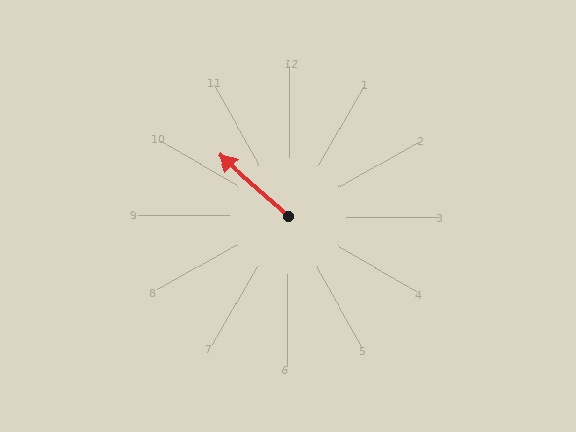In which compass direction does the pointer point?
Northwest.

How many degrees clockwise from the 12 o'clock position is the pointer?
Approximately 311 degrees.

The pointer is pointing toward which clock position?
Roughly 10 o'clock.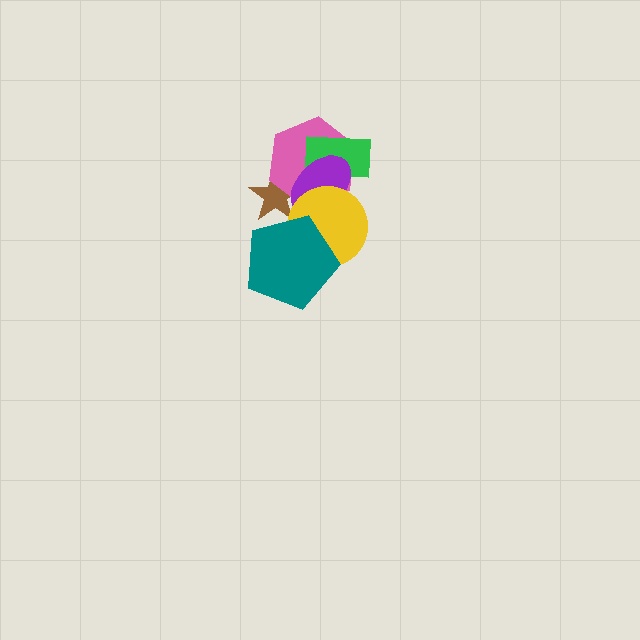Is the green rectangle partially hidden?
Yes, it is partially covered by another shape.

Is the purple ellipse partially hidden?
Yes, it is partially covered by another shape.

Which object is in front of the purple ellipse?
The yellow circle is in front of the purple ellipse.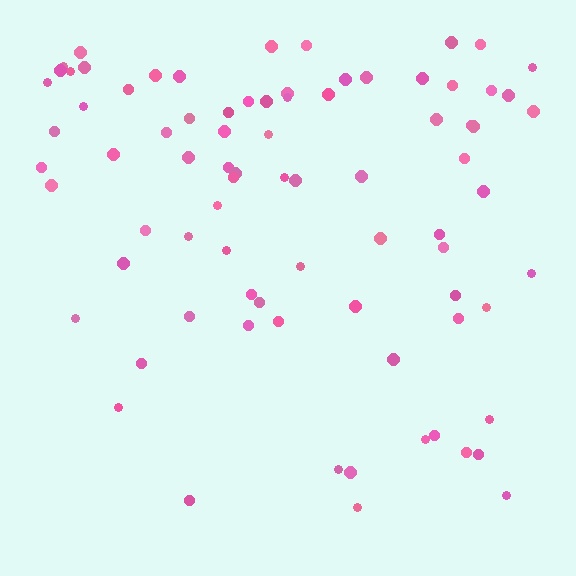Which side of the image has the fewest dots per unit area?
The bottom.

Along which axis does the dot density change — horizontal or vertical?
Vertical.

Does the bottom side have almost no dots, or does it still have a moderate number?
Still a moderate number, just noticeably fewer than the top.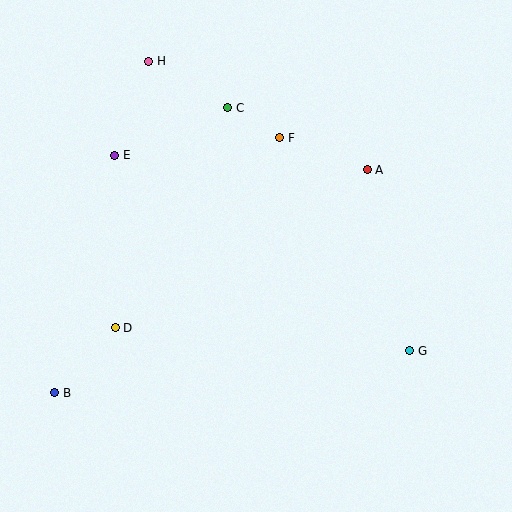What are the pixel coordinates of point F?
Point F is at (280, 138).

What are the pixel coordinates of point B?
Point B is at (55, 393).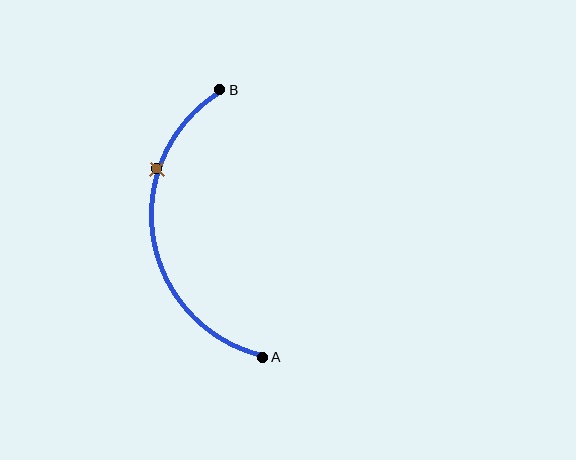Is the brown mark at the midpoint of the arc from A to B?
No. The brown mark lies on the arc but is closer to endpoint B. The arc midpoint would be at the point on the curve equidistant along the arc from both A and B.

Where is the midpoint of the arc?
The arc midpoint is the point on the curve farthest from the straight line joining A and B. It sits to the left of that line.